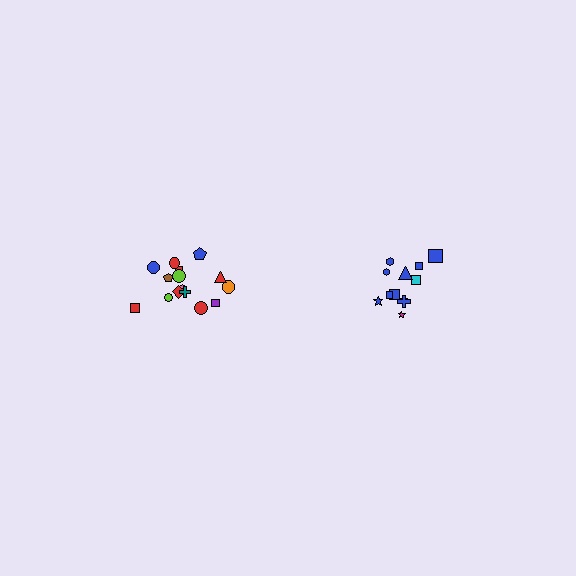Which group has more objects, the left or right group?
The left group.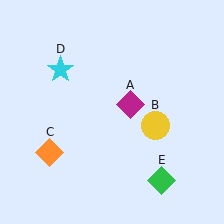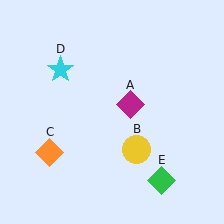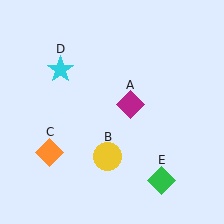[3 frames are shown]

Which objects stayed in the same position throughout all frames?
Magenta diamond (object A) and orange diamond (object C) and cyan star (object D) and green diamond (object E) remained stationary.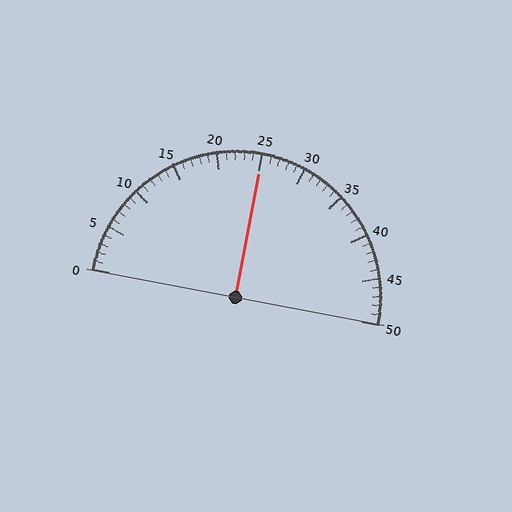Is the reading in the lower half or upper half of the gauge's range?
The reading is in the upper half of the range (0 to 50).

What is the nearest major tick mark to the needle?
The nearest major tick mark is 25.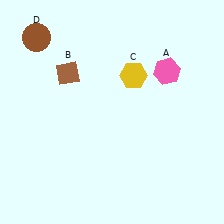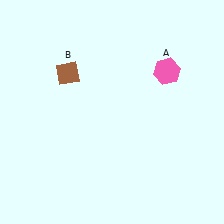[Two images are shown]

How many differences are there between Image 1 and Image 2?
There are 2 differences between the two images.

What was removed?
The yellow hexagon (C), the brown circle (D) were removed in Image 2.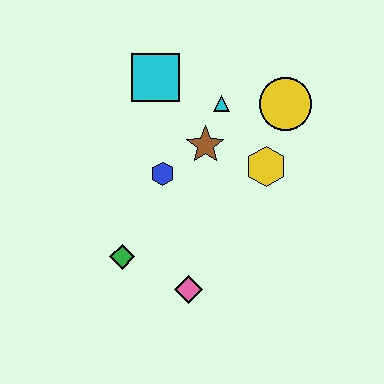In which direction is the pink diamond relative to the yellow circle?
The pink diamond is below the yellow circle.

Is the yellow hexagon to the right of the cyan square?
Yes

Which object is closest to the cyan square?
The cyan triangle is closest to the cyan square.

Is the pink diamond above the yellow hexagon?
No